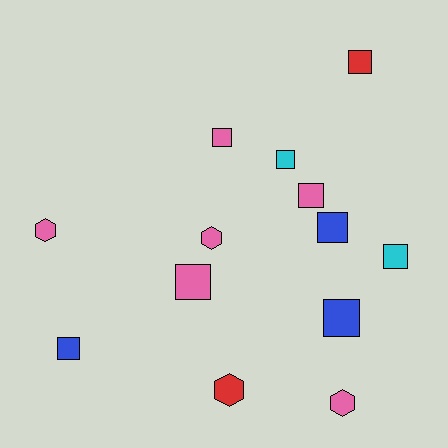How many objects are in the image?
There are 13 objects.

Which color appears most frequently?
Pink, with 6 objects.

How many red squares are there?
There is 1 red square.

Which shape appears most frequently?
Square, with 9 objects.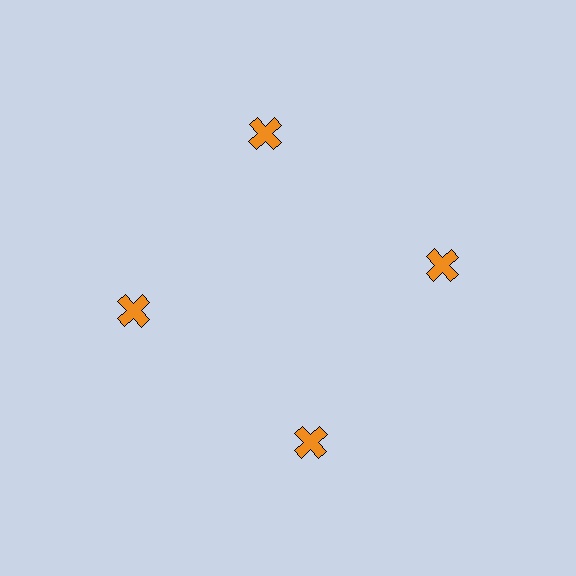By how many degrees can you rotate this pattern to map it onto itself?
The pattern maps onto itself every 90 degrees of rotation.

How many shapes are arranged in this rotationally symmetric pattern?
There are 4 shapes, arranged in 4 groups of 1.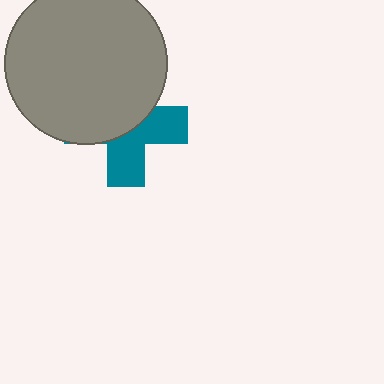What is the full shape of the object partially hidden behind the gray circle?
The partially hidden object is a teal cross.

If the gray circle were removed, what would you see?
You would see the complete teal cross.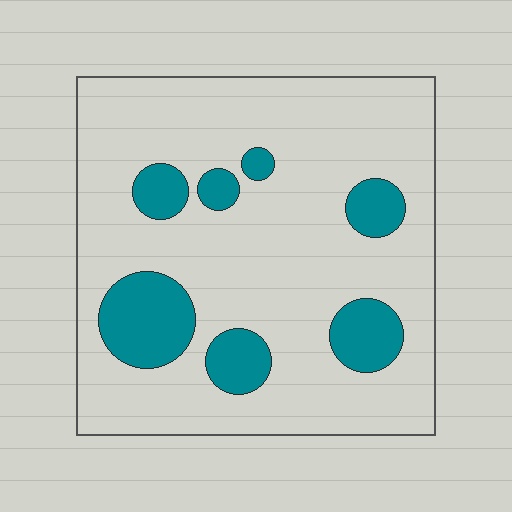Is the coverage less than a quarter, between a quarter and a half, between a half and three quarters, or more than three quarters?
Less than a quarter.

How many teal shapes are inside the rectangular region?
7.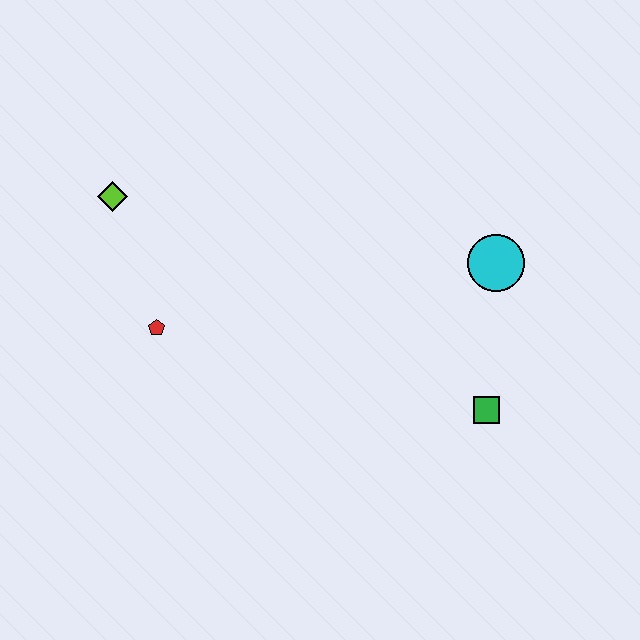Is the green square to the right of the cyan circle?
No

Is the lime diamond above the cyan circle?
Yes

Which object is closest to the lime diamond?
The red pentagon is closest to the lime diamond.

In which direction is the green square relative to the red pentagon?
The green square is to the right of the red pentagon.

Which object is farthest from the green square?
The lime diamond is farthest from the green square.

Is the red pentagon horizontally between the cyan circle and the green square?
No